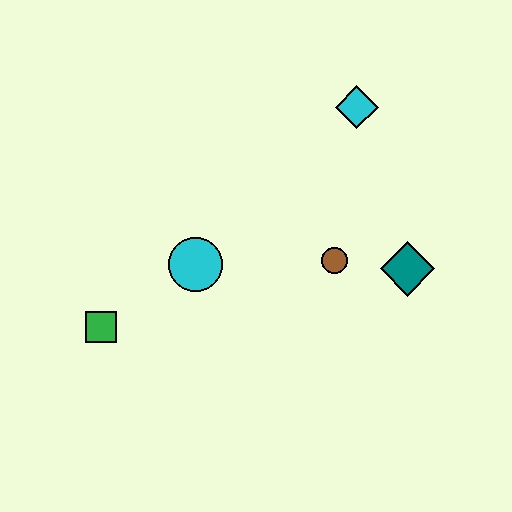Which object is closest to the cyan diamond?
The brown circle is closest to the cyan diamond.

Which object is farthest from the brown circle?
The green square is farthest from the brown circle.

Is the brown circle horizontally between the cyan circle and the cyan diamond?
Yes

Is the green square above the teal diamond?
No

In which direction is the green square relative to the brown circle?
The green square is to the left of the brown circle.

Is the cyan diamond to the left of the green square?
No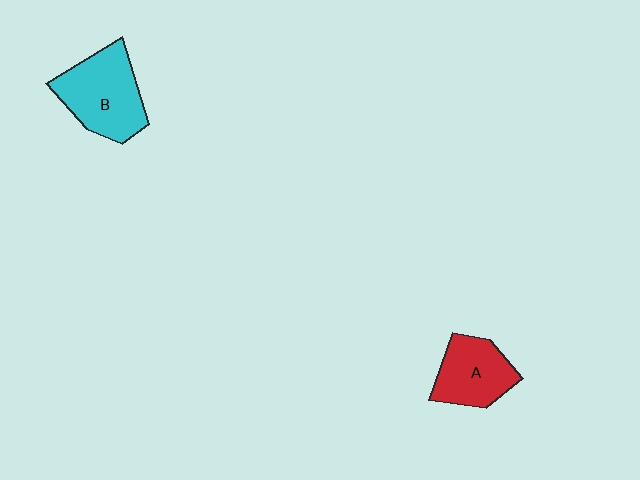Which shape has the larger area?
Shape B (cyan).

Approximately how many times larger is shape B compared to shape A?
Approximately 1.3 times.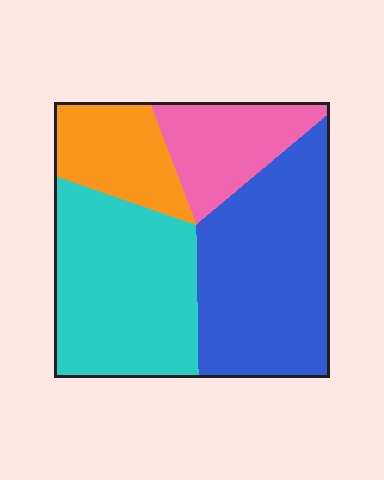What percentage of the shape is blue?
Blue takes up about three eighths (3/8) of the shape.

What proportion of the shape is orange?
Orange takes up less than a quarter of the shape.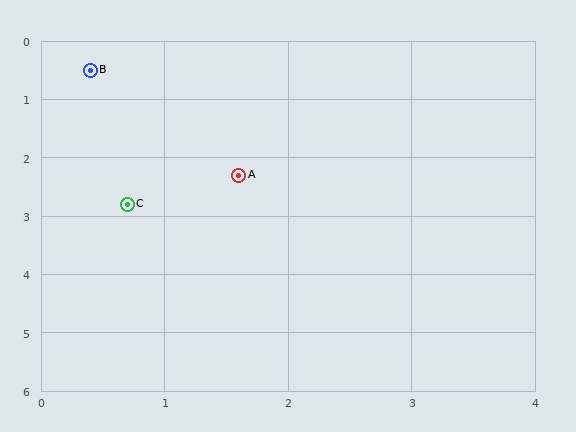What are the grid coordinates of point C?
Point C is at approximately (0.7, 2.8).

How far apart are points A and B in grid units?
Points A and B are about 2.2 grid units apart.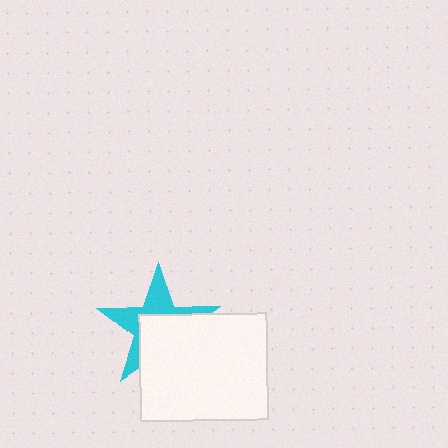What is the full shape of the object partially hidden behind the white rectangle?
The partially hidden object is a cyan star.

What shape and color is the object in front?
The object in front is a white rectangle.